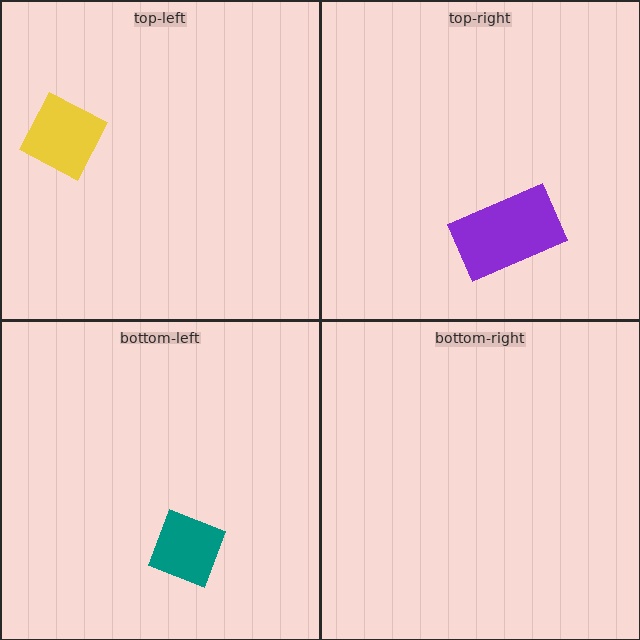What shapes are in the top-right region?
The purple rectangle.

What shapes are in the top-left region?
The yellow square.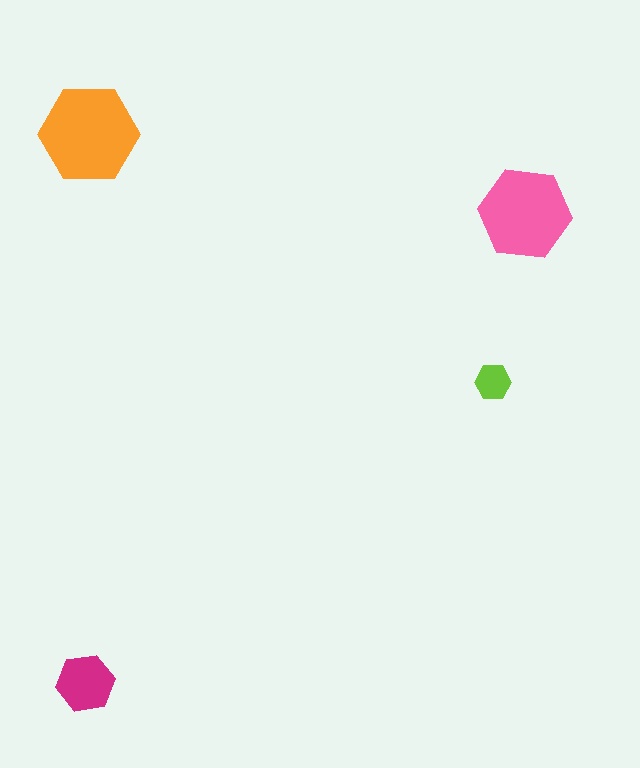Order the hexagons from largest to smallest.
the orange one, the pink one, the magenta one, the lime one.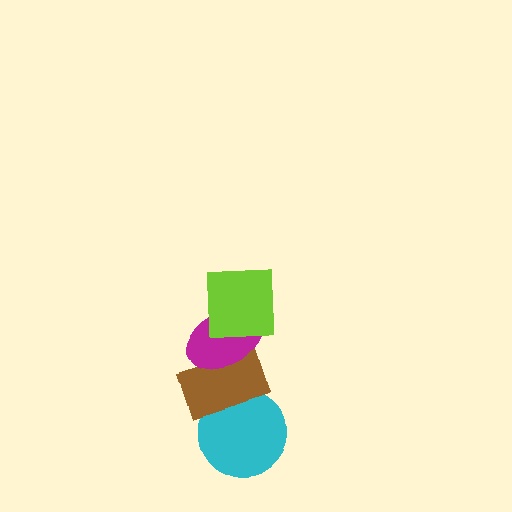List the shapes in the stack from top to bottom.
From top to bottom: the lime square, the magenta ellipse, the brown rectangle, the cyan circle.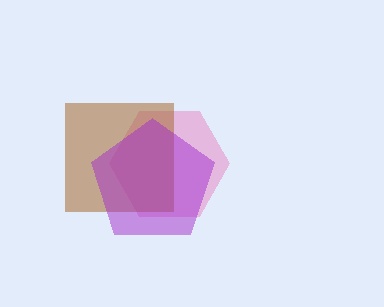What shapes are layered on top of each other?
The layered shapes are: a pink hexagon, a brown square, a purple pentagon.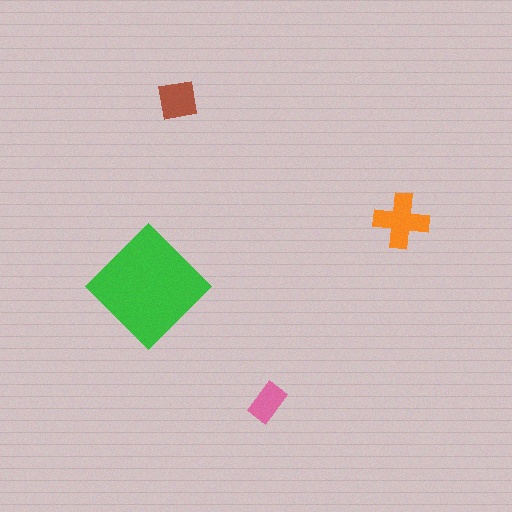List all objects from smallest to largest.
The pink rectangle, the brown square, the orange cross, the green diamond.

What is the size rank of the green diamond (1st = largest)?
1st.